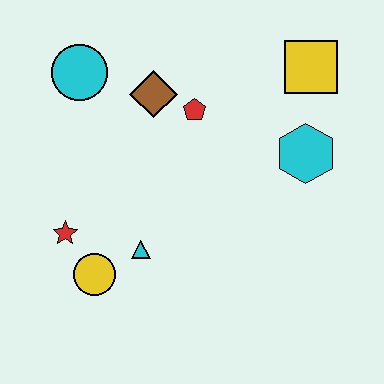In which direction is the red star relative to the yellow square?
The red star is to the left of the yellow square.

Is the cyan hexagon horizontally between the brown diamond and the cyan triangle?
No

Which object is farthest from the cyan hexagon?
The red star is farthest from the cyan hexagon.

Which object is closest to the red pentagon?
The brown diamond is closest to the red pentagon.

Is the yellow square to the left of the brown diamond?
No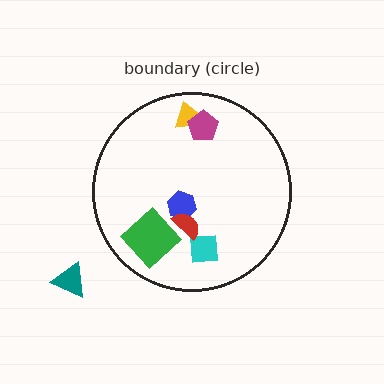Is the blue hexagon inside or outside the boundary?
Inside.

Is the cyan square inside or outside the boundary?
Inside.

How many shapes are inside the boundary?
6 inside, 1 outside.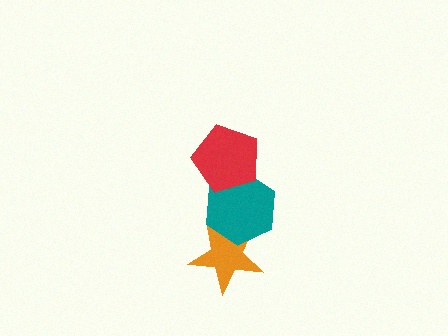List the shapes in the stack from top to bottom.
From top to bottom: the red pentagon, the teal hexagon, the orange star.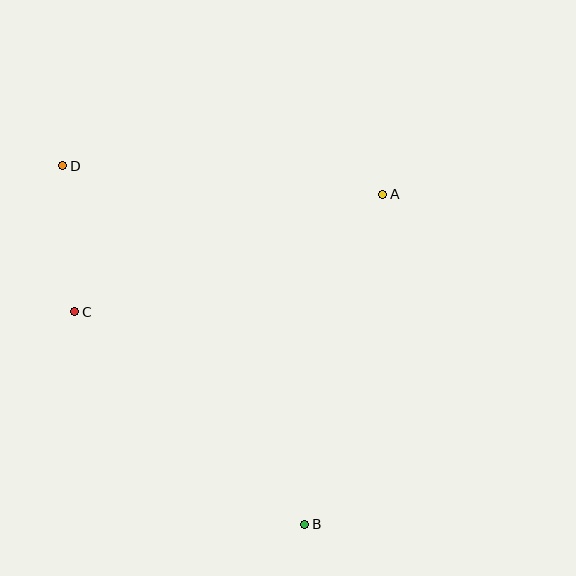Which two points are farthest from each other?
Points B and D are farthest from each other.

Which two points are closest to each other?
Points C and D are closest to each other.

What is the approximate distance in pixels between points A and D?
The distance between A and D is approximately 321 pixels.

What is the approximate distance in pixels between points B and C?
The distance between B and C is approximately 313 pixels.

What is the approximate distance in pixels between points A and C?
The distance between A and C is approximately 329 pixels.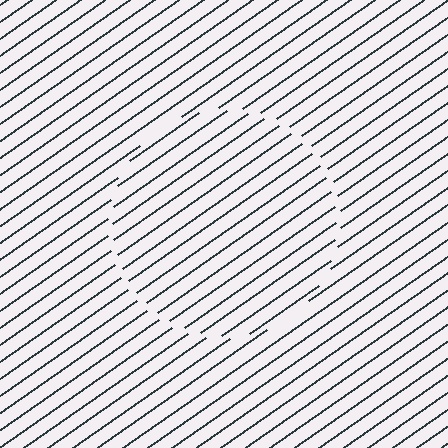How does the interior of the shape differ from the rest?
The interior of the shape contains the same grating, shifted by half a period — the contour is defined by the phase discontinuity where line-ends from the inner and outer gratings abut.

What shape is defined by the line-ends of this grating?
An illusory circle. The interior of the shape contains the same grating, shifted by half a period — the contour is defined by the phase discontinuity where line-ends from the inner and outer gratings abut.